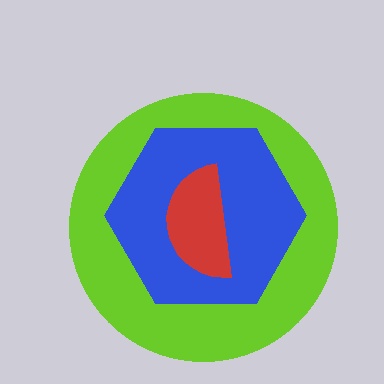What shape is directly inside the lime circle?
The blue hexagon.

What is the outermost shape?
The lime circle.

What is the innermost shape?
The red semicircle.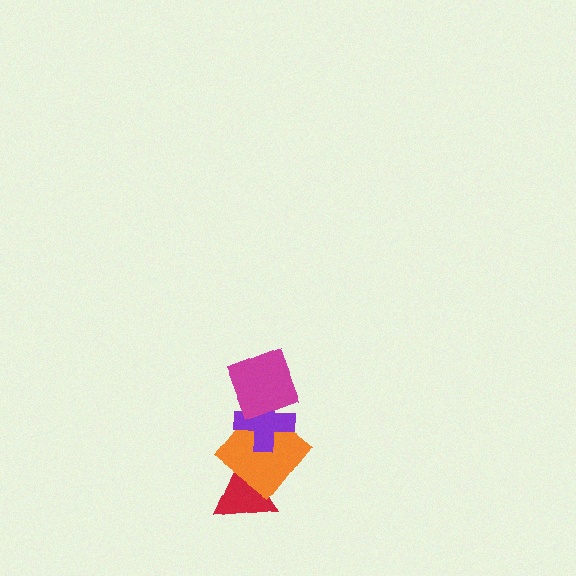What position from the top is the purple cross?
The purple cross is 2nd from the top.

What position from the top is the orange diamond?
The orange diamond is 3rd from the top.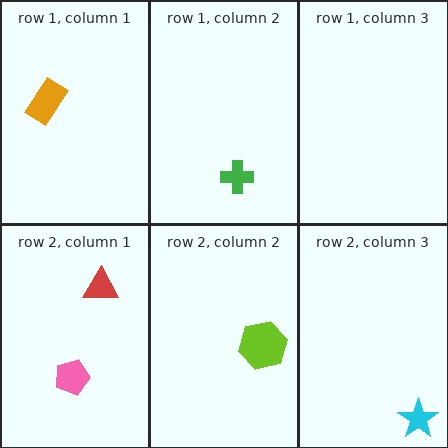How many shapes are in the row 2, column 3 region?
1.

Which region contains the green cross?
The row 1, column 2 region.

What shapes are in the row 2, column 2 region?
The lime hexagon.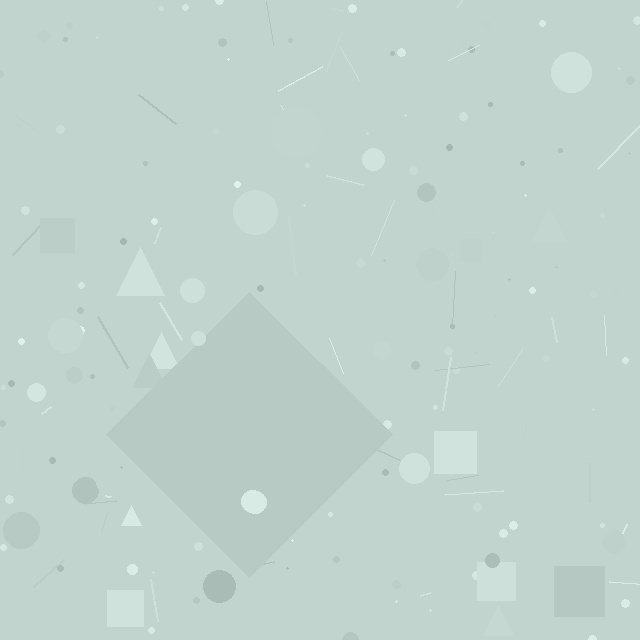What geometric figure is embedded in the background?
A diamond is embedded in the background.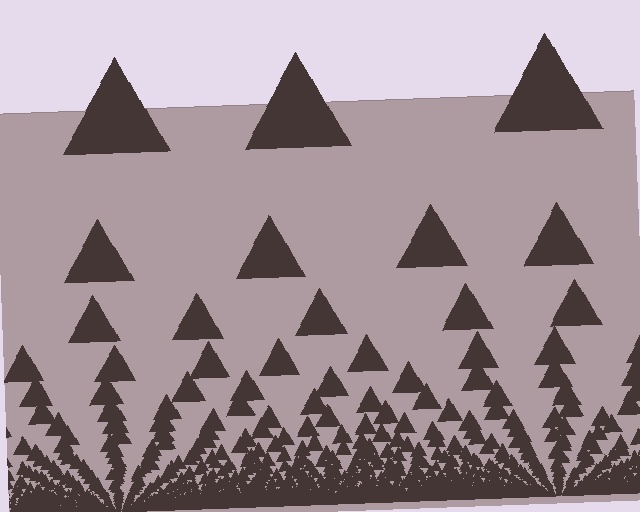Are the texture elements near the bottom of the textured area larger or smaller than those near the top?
Smaller. The gradient is inverted — elements near the bottom are smaller and denser.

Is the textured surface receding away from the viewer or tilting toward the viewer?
The surface appears to tilt toward the viewer. Texture elements get larger and sparser toward the top.